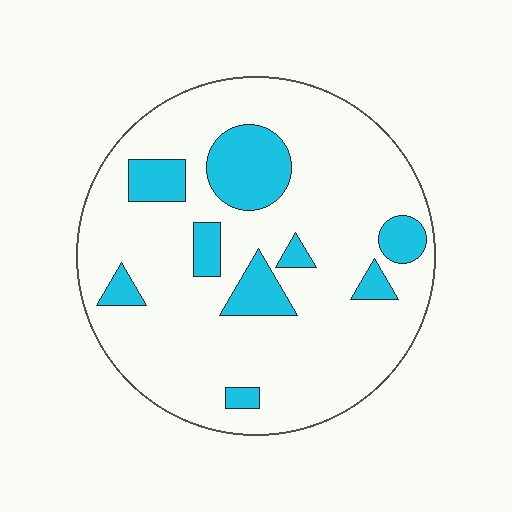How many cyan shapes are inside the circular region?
9.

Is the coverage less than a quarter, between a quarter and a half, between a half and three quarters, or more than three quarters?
Less than a quarter.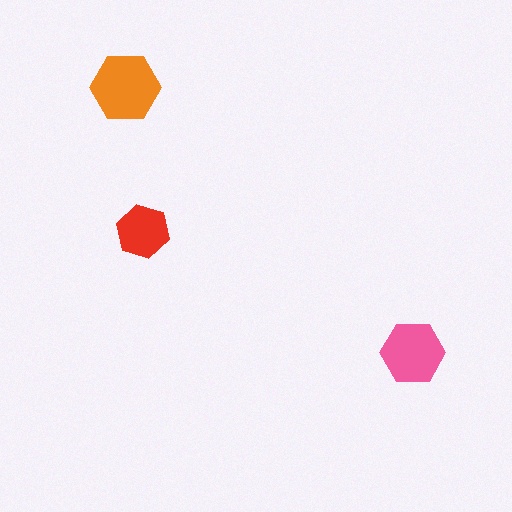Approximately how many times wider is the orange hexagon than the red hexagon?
About 1.5 times wider.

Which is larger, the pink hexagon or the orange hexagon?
The orange one.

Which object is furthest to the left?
The orange hexagon is leftmost.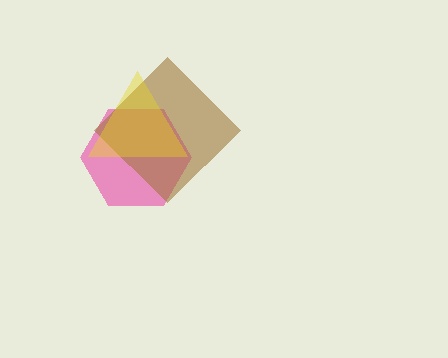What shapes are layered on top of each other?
The layered shapes are: a pink hexagon, a brown diamond, a yellow triangle.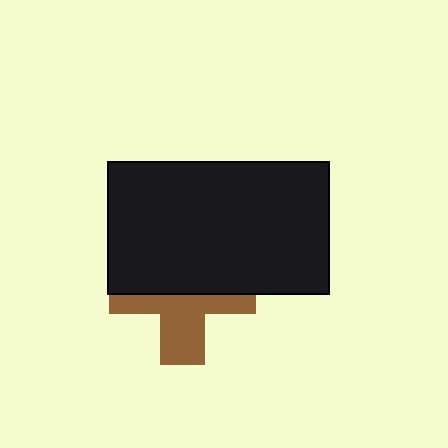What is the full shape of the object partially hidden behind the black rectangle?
The partially hidden object is a brown cross.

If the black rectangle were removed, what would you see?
You would see the complete brown cross.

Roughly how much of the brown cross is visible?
A small part of it is visible (roughly 45%).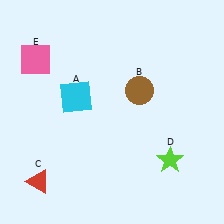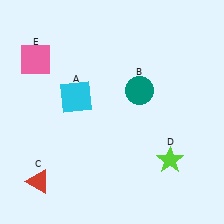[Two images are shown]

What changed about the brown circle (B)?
In Image 1, B is brown. In Image 2, it changed to teal.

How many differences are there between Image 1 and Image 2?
There is 1 difference between the two images.